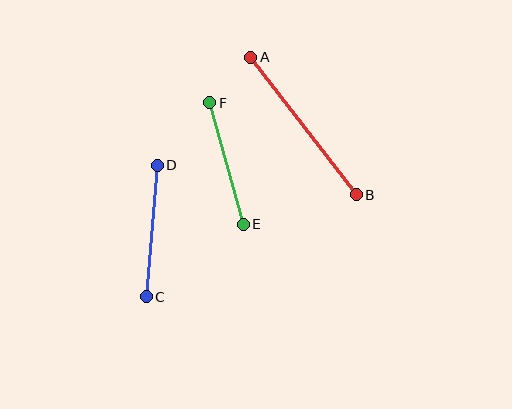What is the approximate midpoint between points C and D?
The midpoint is at approximately (152, 231) pixels.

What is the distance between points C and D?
The distance is approximately 132 pixels.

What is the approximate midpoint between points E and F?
The midpoint is at approximately (226, 163) pixels.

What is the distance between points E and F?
The distance is approximately 126 pixels.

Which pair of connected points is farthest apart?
Points A and B are farthest apart.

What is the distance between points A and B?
The distance is approximately 173 pixels.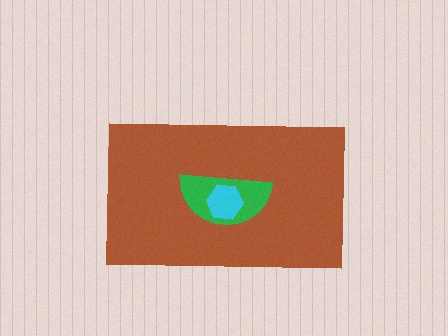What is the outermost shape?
The brown rectangle.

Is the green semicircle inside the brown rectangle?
Yes.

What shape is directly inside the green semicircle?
The cyan hexagon.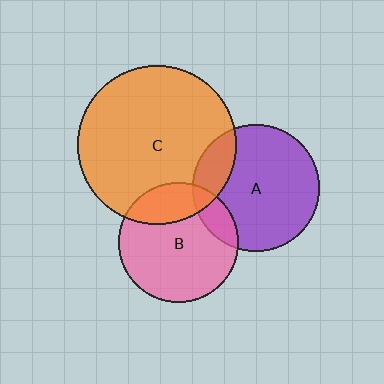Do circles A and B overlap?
Yes.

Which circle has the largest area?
Circle C (orange).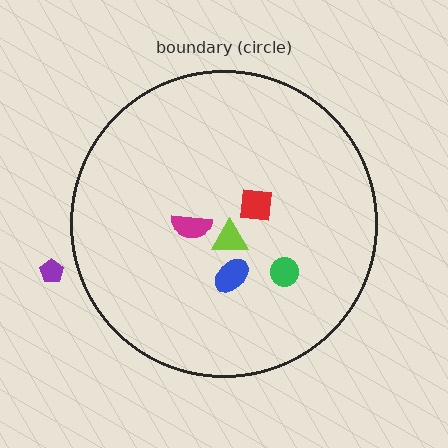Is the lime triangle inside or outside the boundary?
Inside.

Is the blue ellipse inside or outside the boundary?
Inside.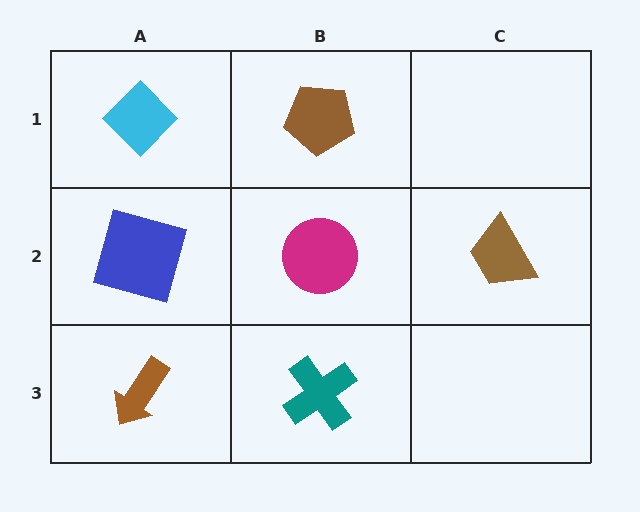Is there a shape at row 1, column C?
No, that cell is empty.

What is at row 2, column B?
A magenta circle.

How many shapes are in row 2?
3 shapes.